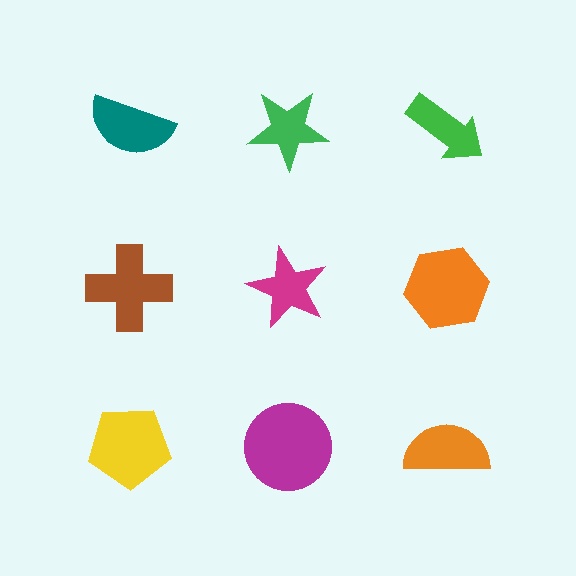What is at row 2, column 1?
A brown cross.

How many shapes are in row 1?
3 shapes.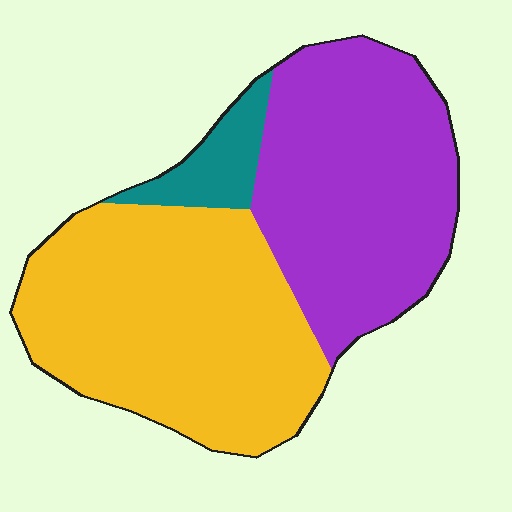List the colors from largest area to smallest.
From largest to smallest: yellow, purple, teal.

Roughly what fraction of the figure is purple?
Purple takes up about two fifths (2/5) of the figure.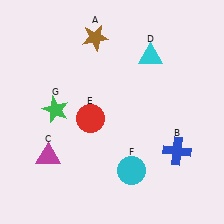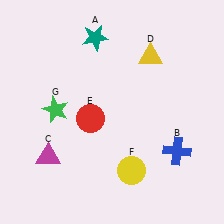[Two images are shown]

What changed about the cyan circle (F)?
In Image 1, F is cyan. In Image 2, it changed to yellow.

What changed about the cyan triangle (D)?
In Image 1, D is cyan. In Image 2, it changed to yellow.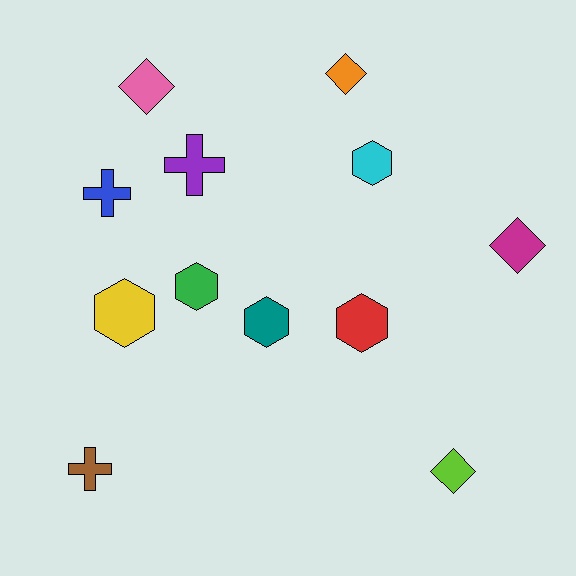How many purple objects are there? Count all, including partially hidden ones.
There is 1 purple object.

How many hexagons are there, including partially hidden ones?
There are 5 hexagons.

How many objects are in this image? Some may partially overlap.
There are 12 objects.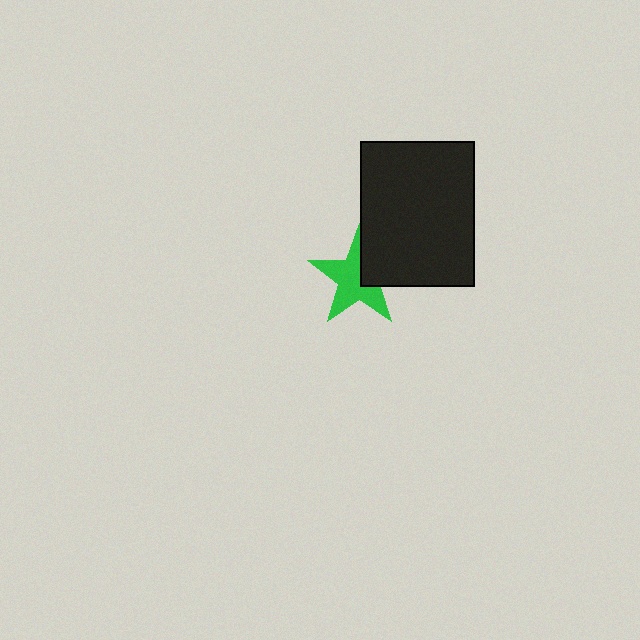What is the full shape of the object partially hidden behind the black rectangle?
The partially hidden object is a green star.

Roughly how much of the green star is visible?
Most of it is visible (roughly 67%).